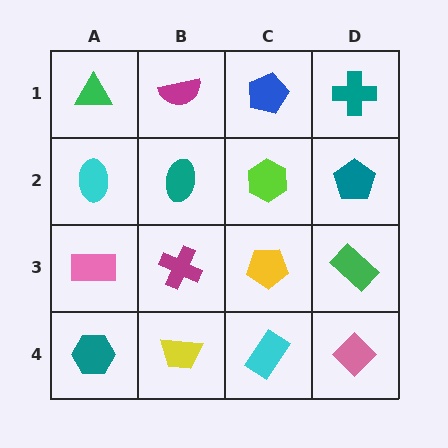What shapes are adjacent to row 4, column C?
A yellow pentagon (row 3, column C), a yellow trapezoid (row 4, column B), a pink diamond (row 4, column D).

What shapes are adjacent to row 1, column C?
A lime hexagon (row 2, column C), a magenta semicircle (row 1, column B), a teal cross (row 1, column D).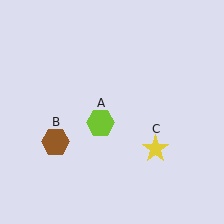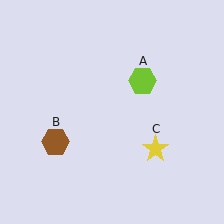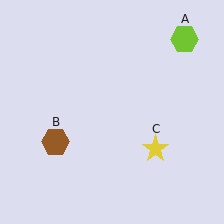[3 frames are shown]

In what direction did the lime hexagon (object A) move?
The lime hexagon (object A) moved up and to the right.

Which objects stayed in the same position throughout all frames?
Brown hexagon (object B) and yellow star (object C) remained stationary.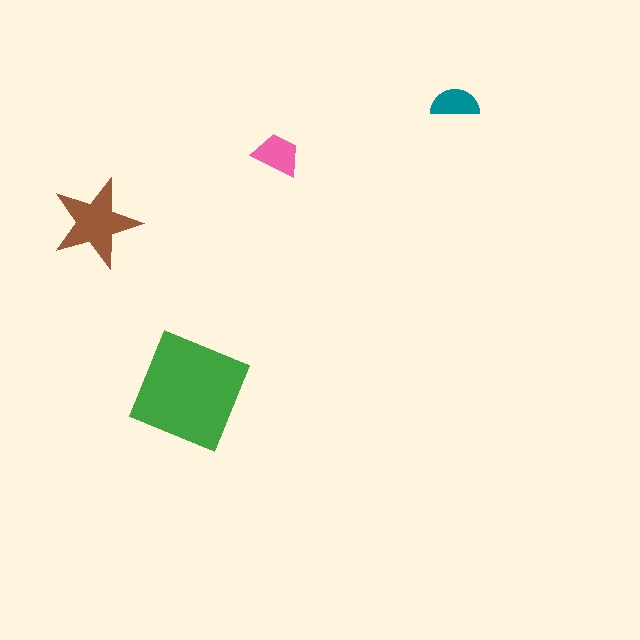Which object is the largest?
The green square.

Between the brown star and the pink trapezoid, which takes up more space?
The brown star.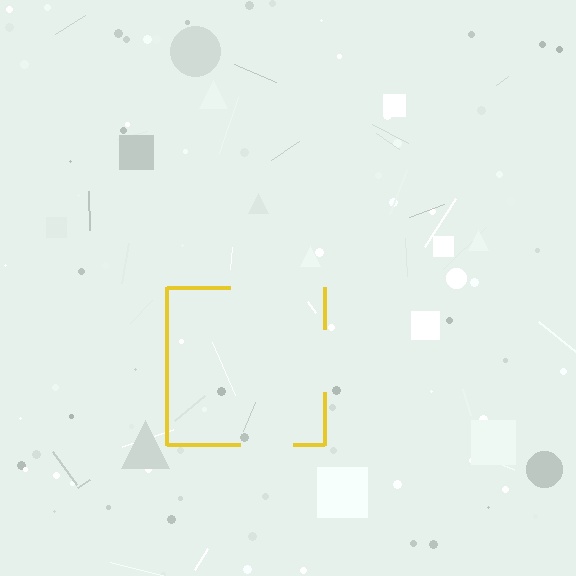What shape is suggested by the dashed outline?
The dashed outline suggests a square.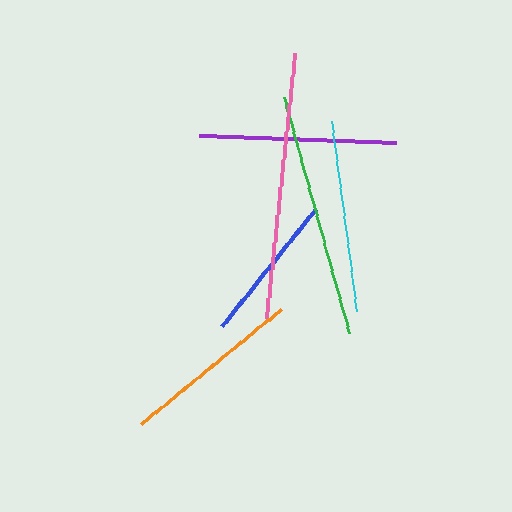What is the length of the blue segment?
The blue segment is approximately 149 pixels long.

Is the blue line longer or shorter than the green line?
The green line is longer than the blue line.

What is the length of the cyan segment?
The cyan segment is approximately 192 pixels long.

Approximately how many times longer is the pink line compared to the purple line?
The pink line is approximately 1.4 times the length of the purple line.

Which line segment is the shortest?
The blue line is the shortest at approximately 149 pixels.